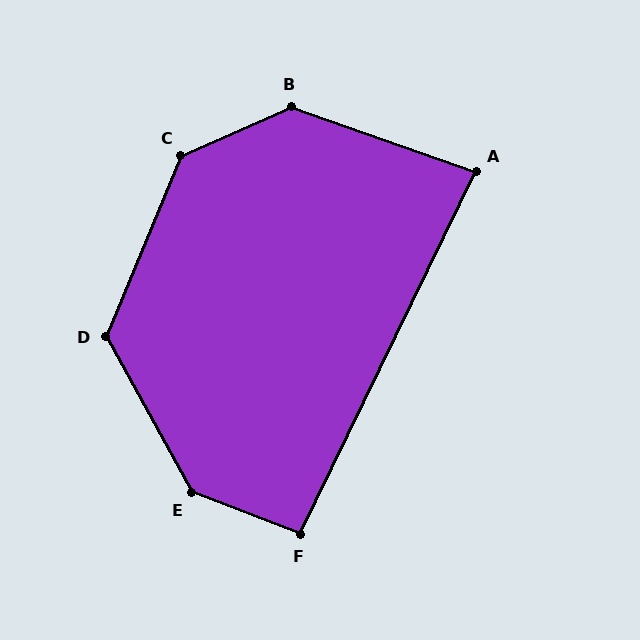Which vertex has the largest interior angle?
E, at approximately 140 degrees.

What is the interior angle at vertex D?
Approximately 128 degrees (obtuse).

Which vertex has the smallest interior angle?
A, at approximately 84 degrees.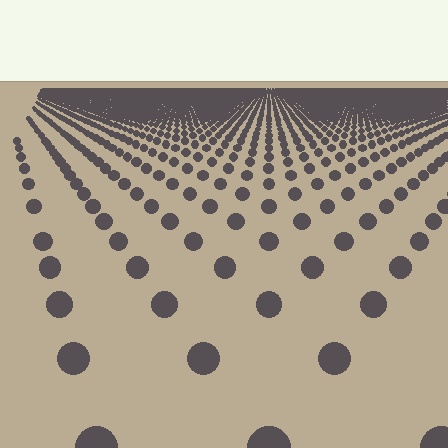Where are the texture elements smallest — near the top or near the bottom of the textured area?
Near the top.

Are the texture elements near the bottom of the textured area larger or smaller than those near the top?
Larger. Near the bottom, elements are closer to the viewer and appear at a bigger on-screen size.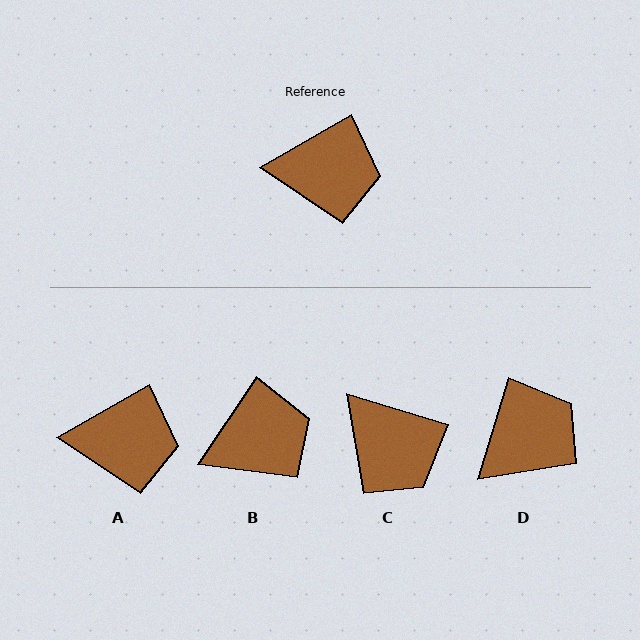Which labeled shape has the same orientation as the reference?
A.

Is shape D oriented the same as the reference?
No, it is off by about 43 degrees.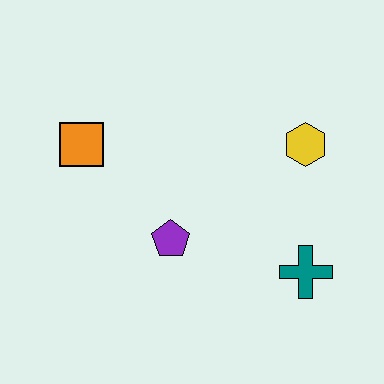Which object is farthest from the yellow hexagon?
The orange square is farthest from the yellow hexagon.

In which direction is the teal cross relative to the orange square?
The teal cross is to the right of the orange square.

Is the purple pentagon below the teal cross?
No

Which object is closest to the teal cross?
The yellow hexagon is closest to the teal cross.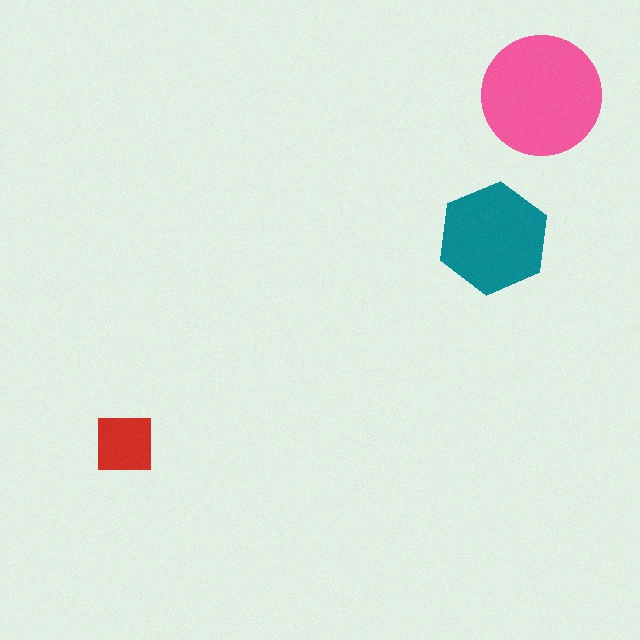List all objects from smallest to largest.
The red square, the teal hexagon, the pink circle.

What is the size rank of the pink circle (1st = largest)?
1st.